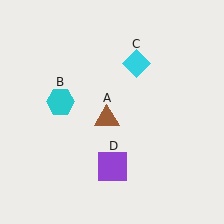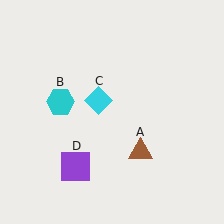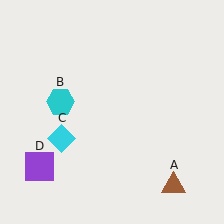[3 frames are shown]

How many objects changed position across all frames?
3 objects changed position: brown triangle (object A), cyan diamond (object C), purple square (object D).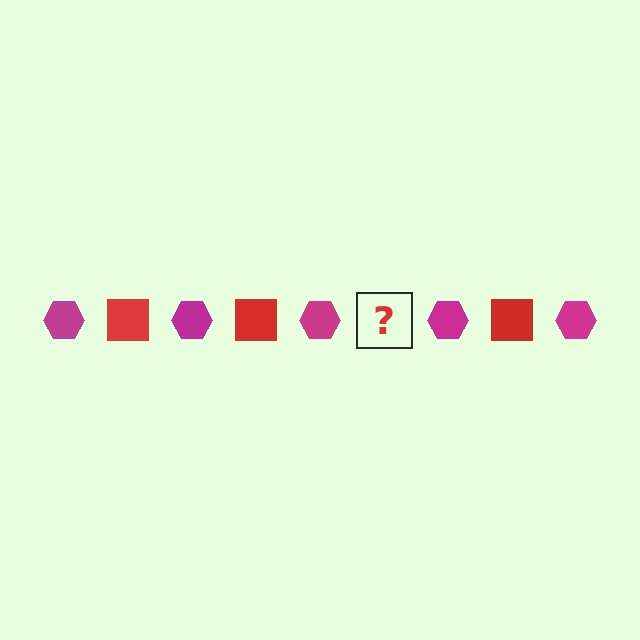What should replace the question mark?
The question mark should be replaced with a red square.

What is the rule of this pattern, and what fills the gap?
The rule is that the pattern alternates between magenta hexagon and red square. The gap should be filled with a red square.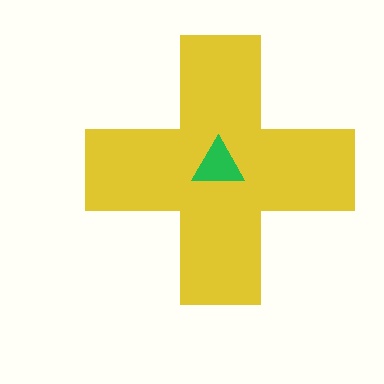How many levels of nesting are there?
2.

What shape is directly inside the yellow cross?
The green triangle.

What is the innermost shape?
The green triangle.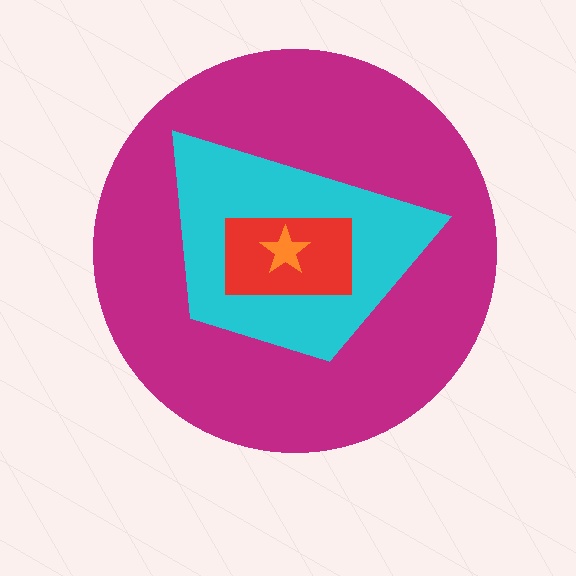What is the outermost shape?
The magenta circle.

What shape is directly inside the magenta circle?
The cyan trapezoid.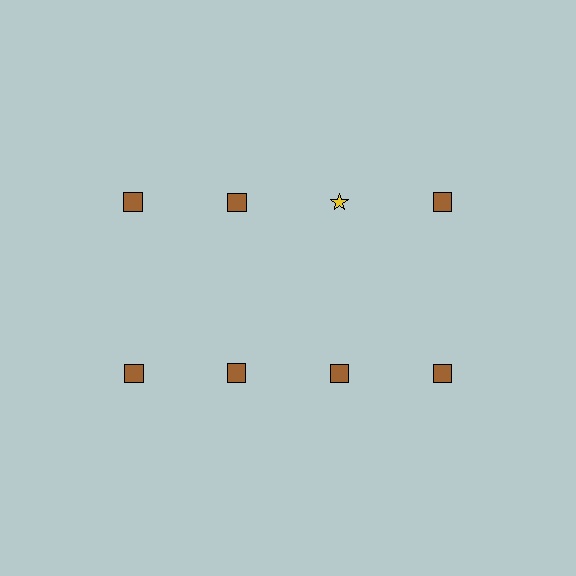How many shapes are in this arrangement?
There are 8 shapes arranged in a grid pattern.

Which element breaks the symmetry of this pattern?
The yellow star in the top row, center column breaks the symmetry. All other shapes are brown squares.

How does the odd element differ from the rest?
It differs in both color (yellow instead of brown) and shape (star instead of square).